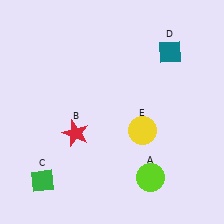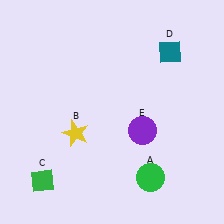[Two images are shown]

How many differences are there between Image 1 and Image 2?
There are 3 differences between the two images.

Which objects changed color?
A changed from lime to green. B changed from red to yellow. E changed from yellow to purple.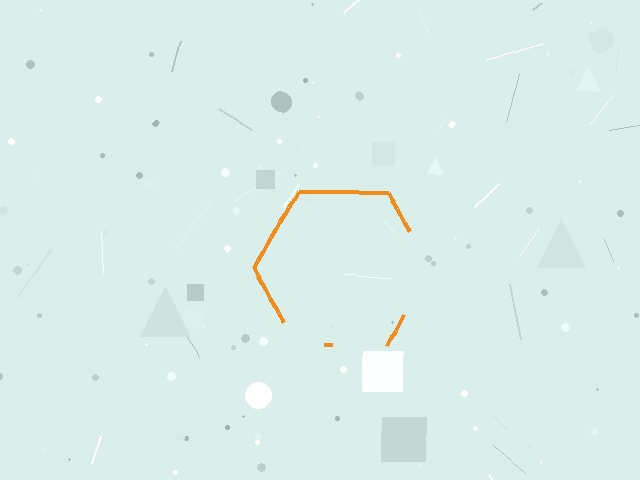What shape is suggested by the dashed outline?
The dashed outline suggests a hexagon.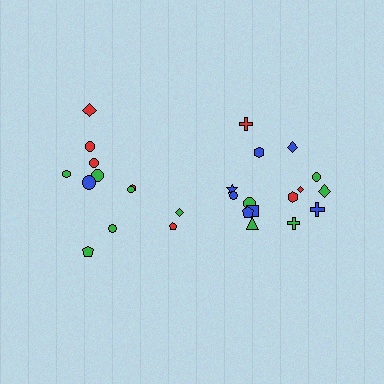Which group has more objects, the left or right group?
The right group.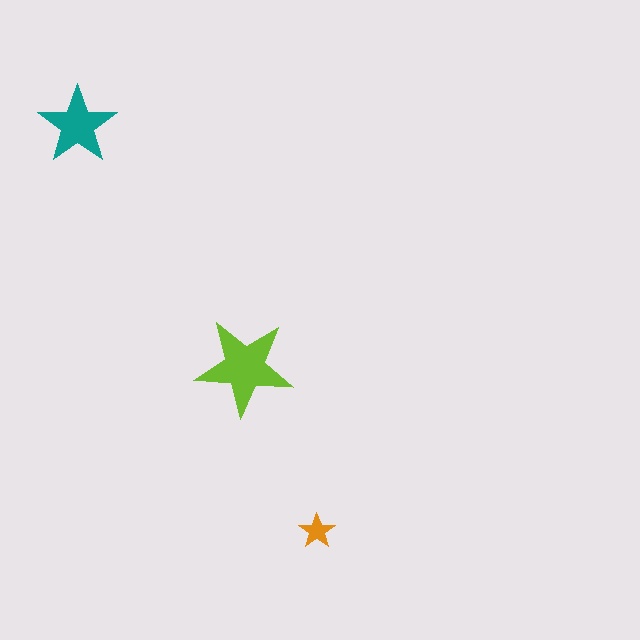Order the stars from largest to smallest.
the lime one, the teal one, the orange one.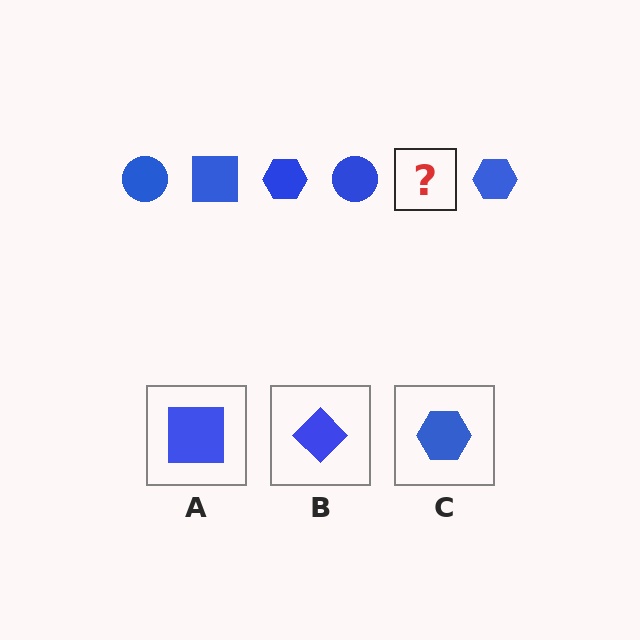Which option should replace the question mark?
Option A.